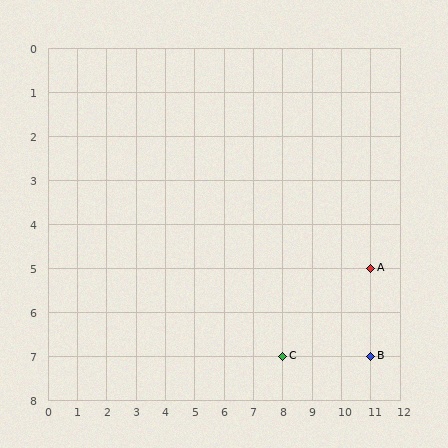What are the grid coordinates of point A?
Point A is at grid coordinates (11, 5).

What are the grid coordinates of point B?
Point B is at grid coordinates (11, 7).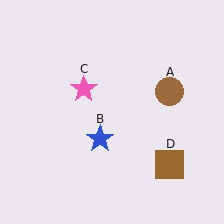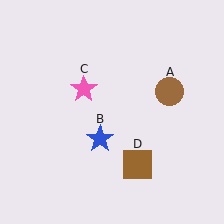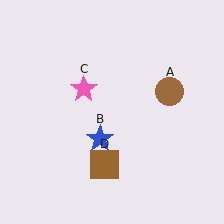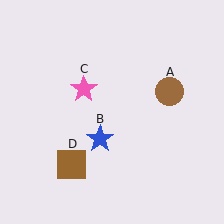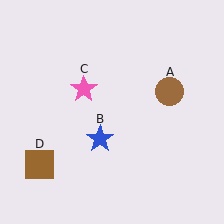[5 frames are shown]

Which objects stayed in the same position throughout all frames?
Brown circle (object A) and blue star (object B) and pink star (object C) remained stationary.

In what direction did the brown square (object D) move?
The brown square (object D) moved left.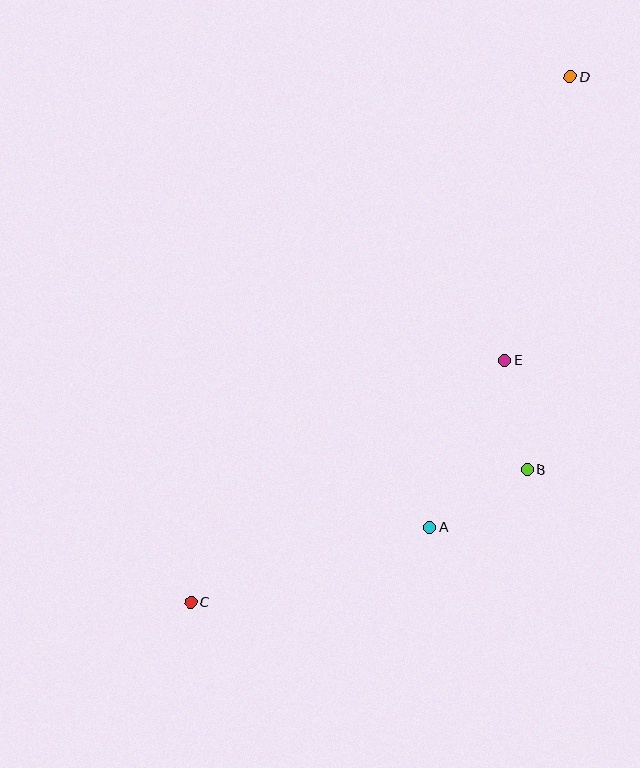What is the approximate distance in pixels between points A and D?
The distance between A and D is approximately 472 pixels.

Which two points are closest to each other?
Points B and E are closest to each other.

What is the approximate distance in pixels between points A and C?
The distance between A and C is approximately 251 pixels.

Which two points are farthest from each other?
Points C and D are farthest from each other.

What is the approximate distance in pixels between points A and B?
The distance between A and B is approximately 113 pixels.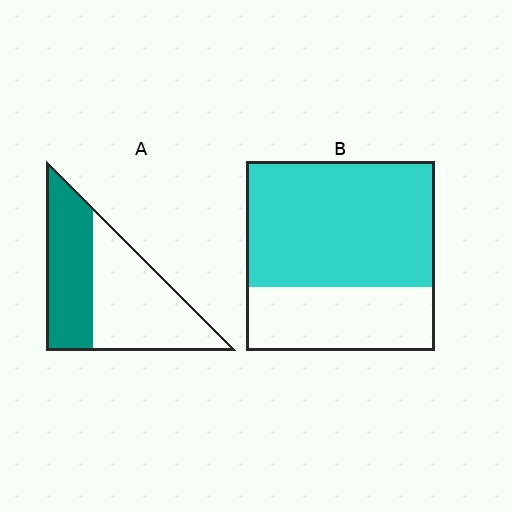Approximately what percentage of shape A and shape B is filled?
A is approximately 45% and B is approximately 65%.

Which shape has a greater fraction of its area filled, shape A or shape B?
Shape B.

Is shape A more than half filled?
No.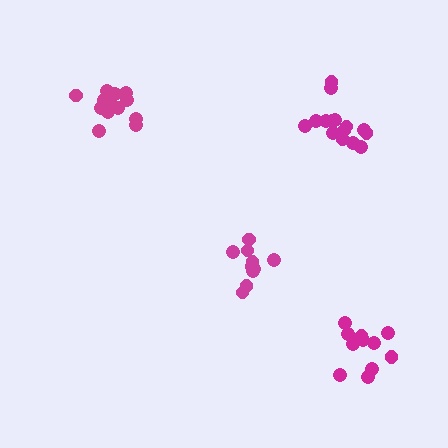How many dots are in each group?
Group 1: 15 dots, Group 2: 15 dots, Group 3: 11 dots, Group 4: 12 dots (53 total).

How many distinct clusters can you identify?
There are 4 distinct clusters.